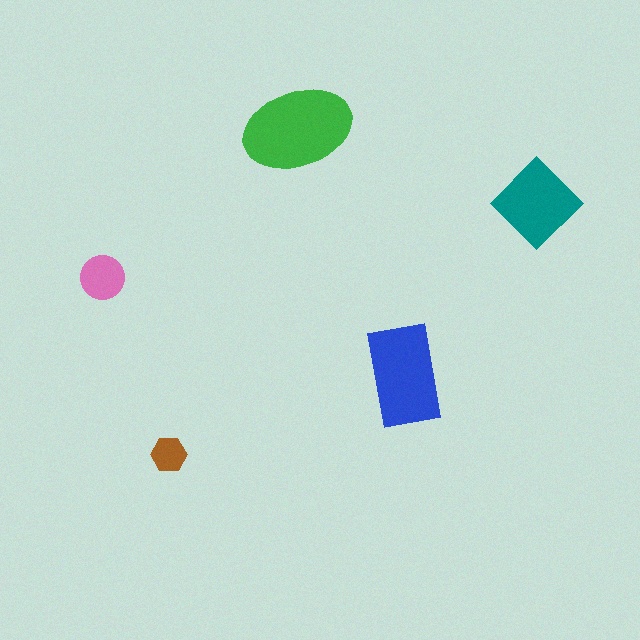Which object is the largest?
The green ellipse.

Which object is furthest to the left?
The pink circle is leftmost.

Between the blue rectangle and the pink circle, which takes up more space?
The blue rectangle.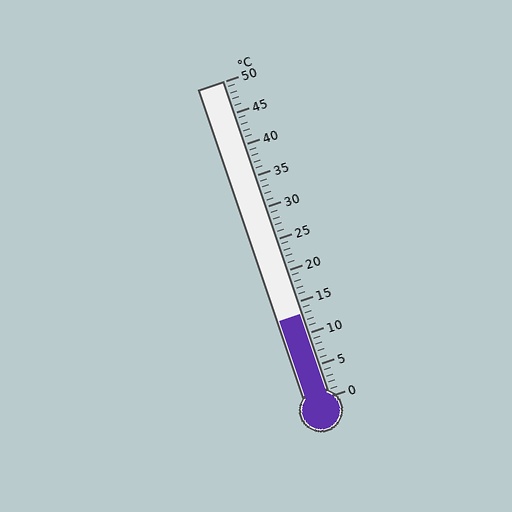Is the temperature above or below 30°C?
The temperature is below 30°C.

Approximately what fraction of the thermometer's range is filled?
The thermometer is filled to approximately 25% of its range.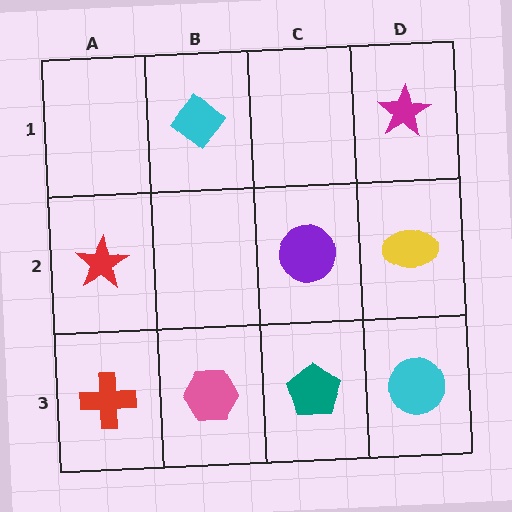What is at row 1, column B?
A cyan diamond.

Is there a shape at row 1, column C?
No, that cell is empty.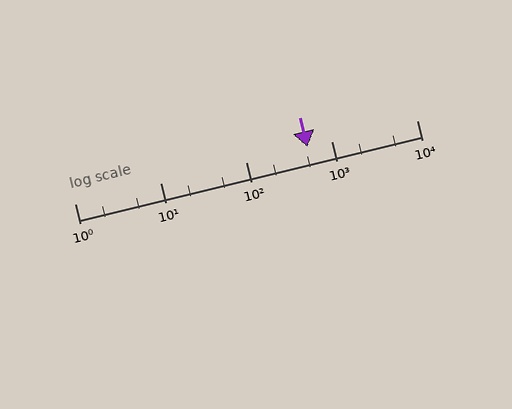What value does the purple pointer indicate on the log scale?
The pointer indicates approximately 520.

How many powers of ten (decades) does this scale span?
The scale spans 4 decades, from 1 to 10000.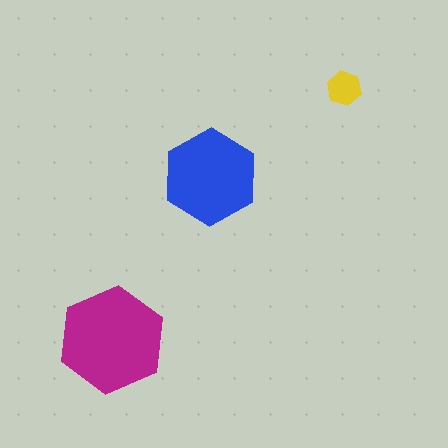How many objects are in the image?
There are 3 objects in the image.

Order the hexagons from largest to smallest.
the magenta one, the blue one, the yellow one.